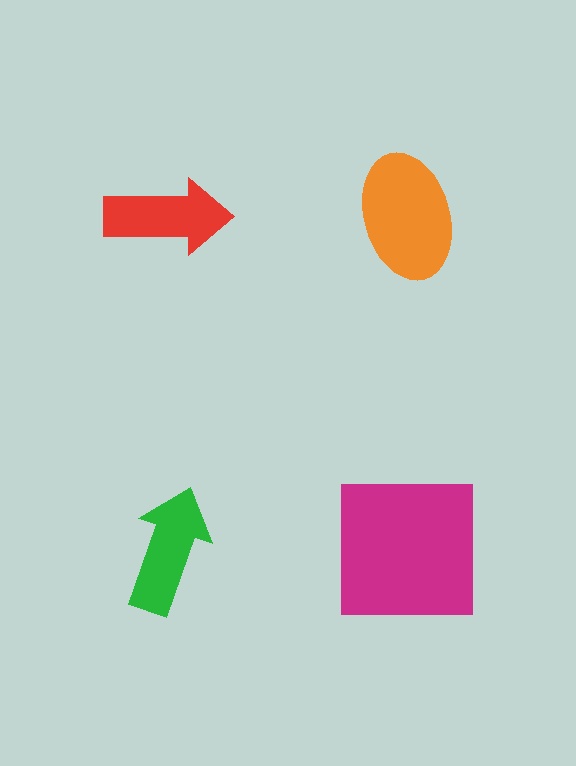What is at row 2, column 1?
A green arrow.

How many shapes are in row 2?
2 shapes.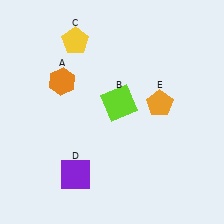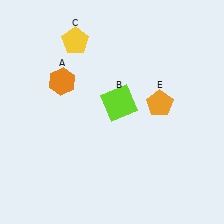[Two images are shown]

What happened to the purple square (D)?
The purple square (D) was removed in Image 2. It was in the bottom-left area of Image 1.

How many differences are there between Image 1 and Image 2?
There is 1 difference between the two images.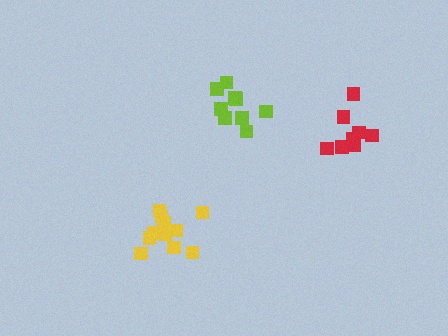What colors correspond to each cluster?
The clusters are colored: yellow, lime, red.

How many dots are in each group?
Group 1: 11 dots, Group 2: 9 dots, Group 3: 8 dots (28 total).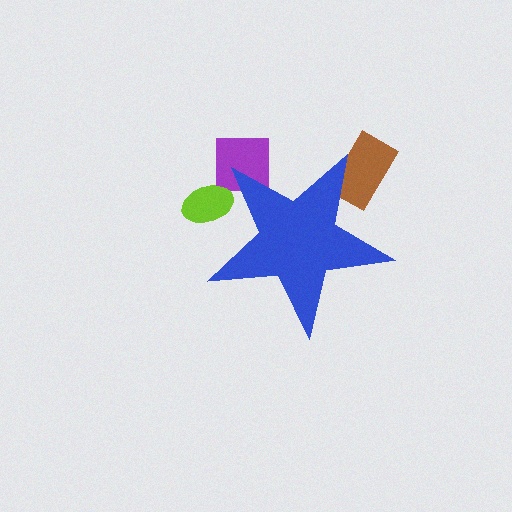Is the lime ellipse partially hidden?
Yes, the lime ellipse is partially hidden behind the blue star.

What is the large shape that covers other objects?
A blue star.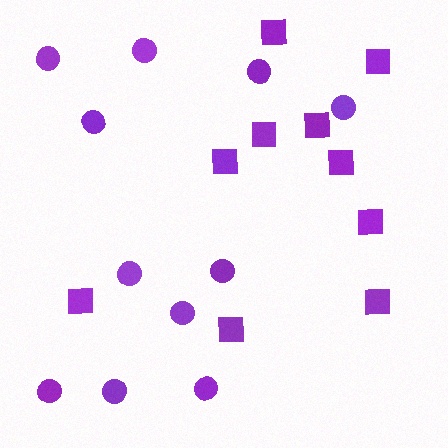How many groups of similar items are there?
There are 2 groups: one group of squares (10) and one group of circles (11).